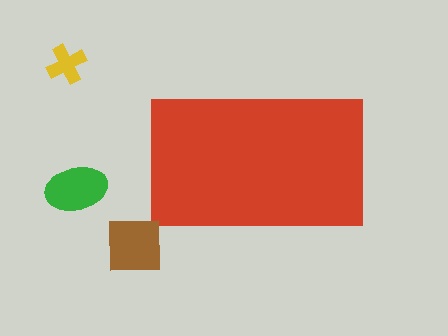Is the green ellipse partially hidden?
No, the green ellipse is fully visible.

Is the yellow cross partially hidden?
No, the yellow cross is fully visible.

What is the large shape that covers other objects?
A red rectangle.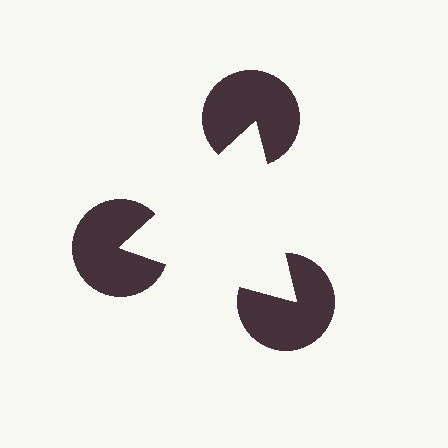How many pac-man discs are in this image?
There are 3 — one at each vertex of the illusory triangle.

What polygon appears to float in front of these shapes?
An illusory triangle — its edges are inferred from the aligned wedge cuts in the pac-man discs, not physically drawn.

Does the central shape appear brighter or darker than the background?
It typically appears slightly brighter than the background, even though no actual brightness change is drawn.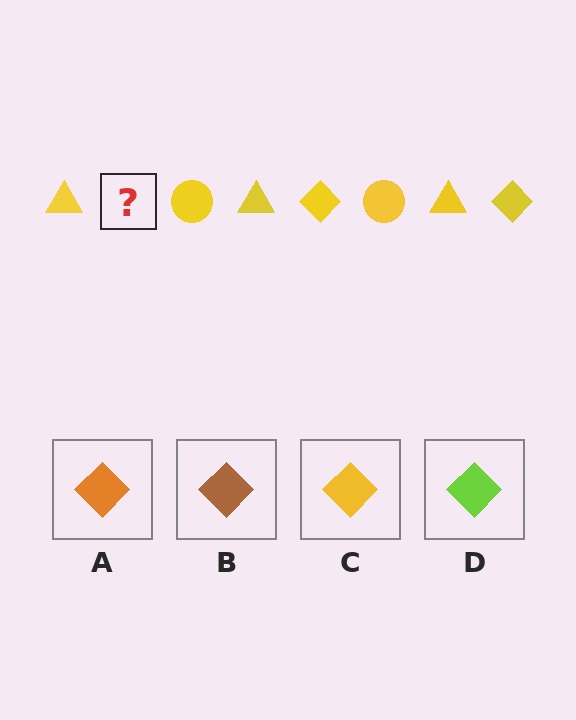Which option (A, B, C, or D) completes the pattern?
C.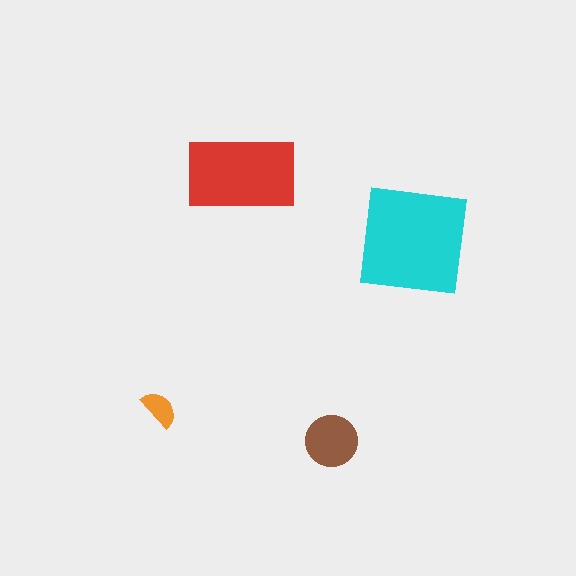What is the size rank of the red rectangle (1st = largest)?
2nd.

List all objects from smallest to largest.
The orange semicircle, the brown circle, the red rectangle, the cyan square.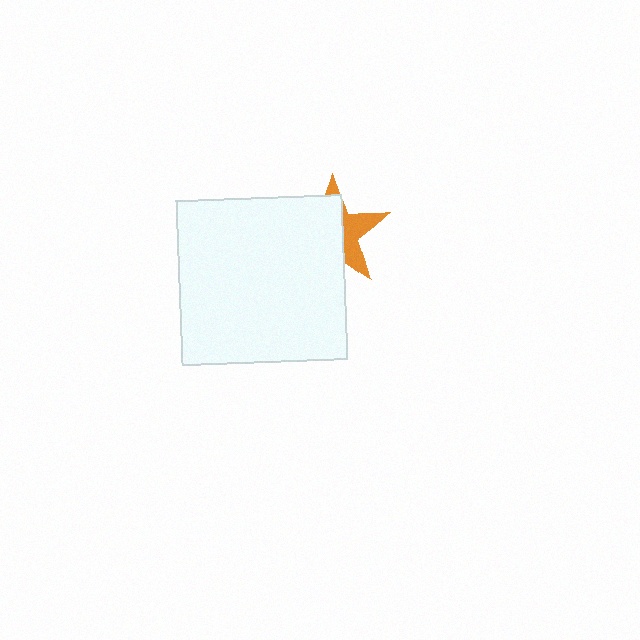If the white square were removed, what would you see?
You would see the complete orange star.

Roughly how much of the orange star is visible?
A small part of it is visible (roughly 37%).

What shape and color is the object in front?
The object in front is a white square.